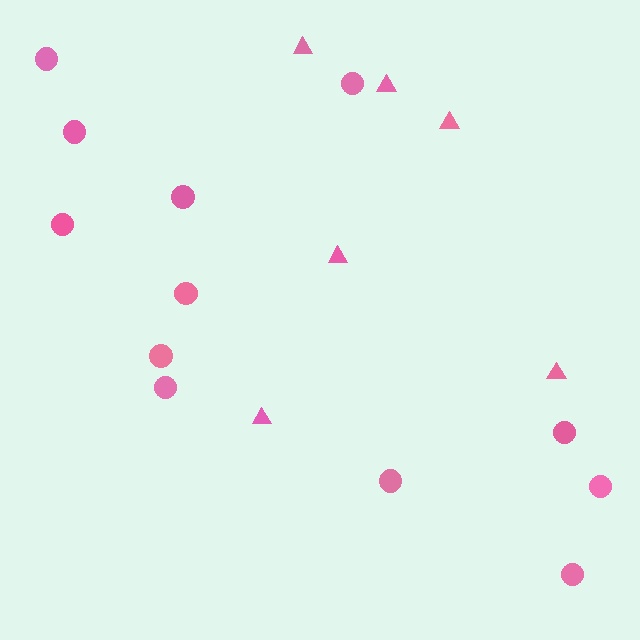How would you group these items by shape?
There are 2 groups: one group of triangles (6) and one group of circles (12).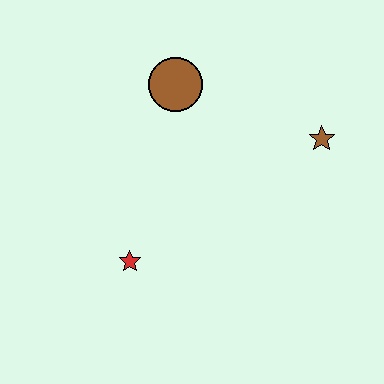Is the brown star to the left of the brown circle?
No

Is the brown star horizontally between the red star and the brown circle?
No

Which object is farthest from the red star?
The brown star is farthest from the red star.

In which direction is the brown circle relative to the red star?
The brown circle is above the red star.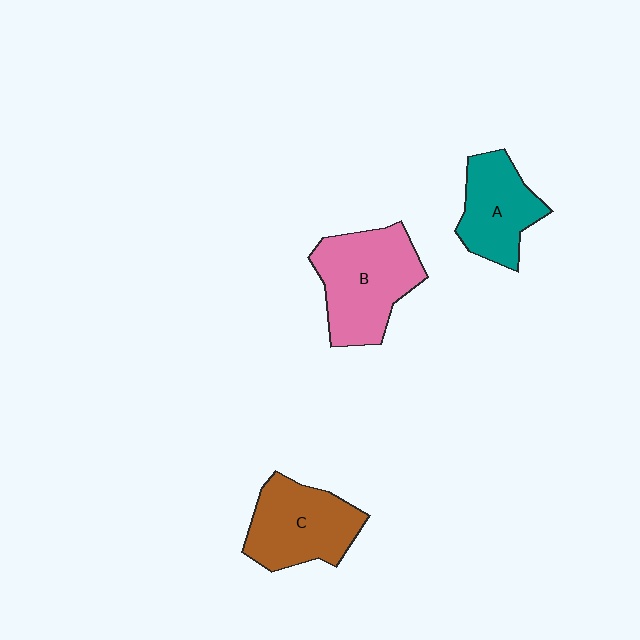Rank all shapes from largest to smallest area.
From largest to smallest: B (pink), C (brown), A (teal).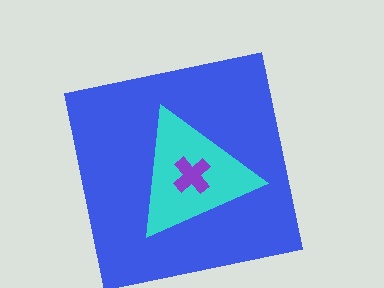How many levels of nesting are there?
3.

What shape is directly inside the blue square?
The cyan triangle.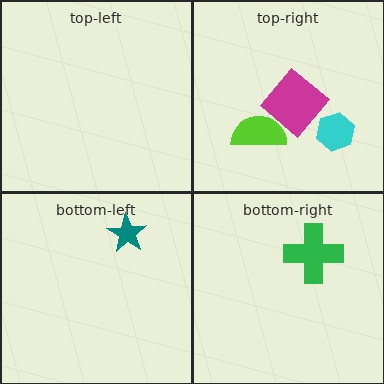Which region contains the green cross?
The bottom-right region.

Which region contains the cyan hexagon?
The top-right region.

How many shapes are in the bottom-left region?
1.